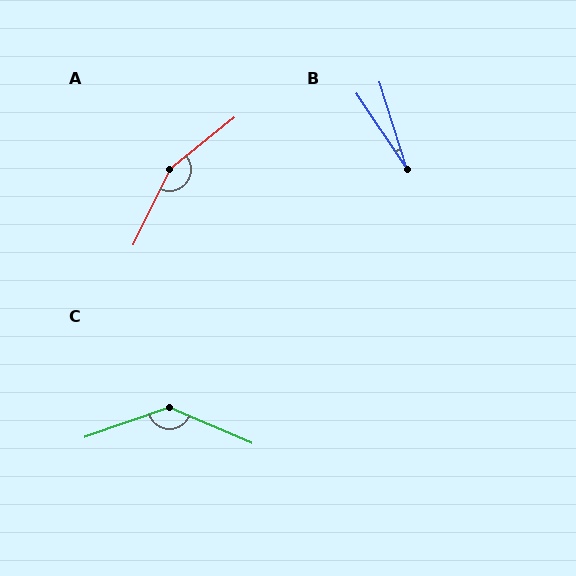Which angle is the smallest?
B, at approximately 16 degrees.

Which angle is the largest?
A, at approximately 155 degrees.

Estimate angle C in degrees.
Approximately 138 degrees.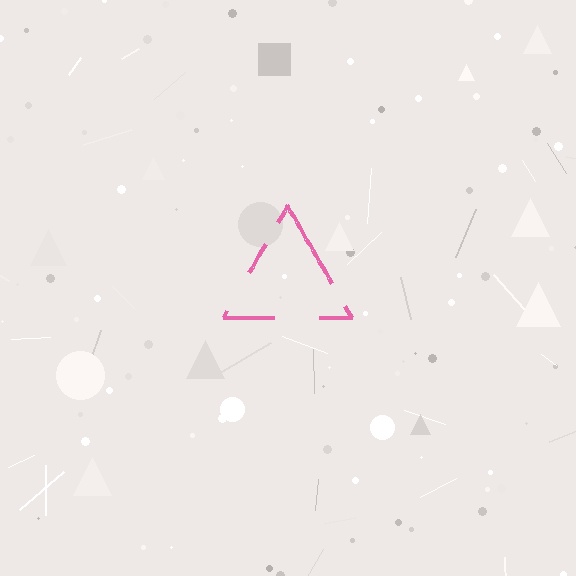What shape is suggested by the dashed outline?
The dashed outline suggests a triangle.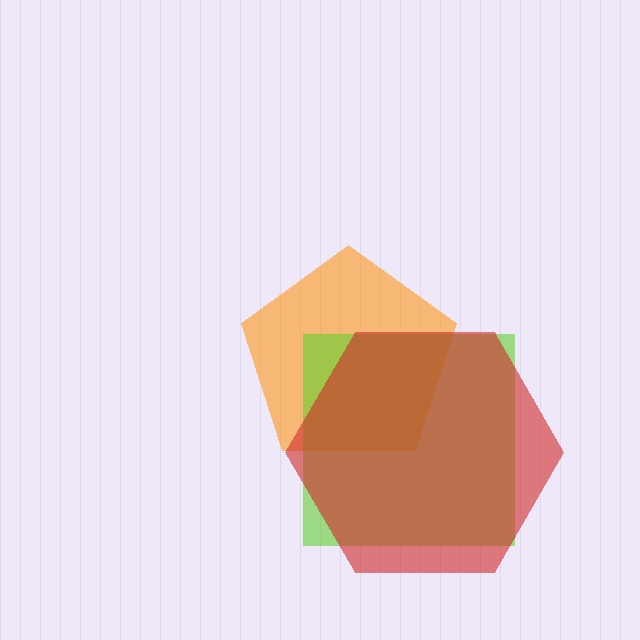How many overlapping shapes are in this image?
There are 3 overlapping shapes in the image.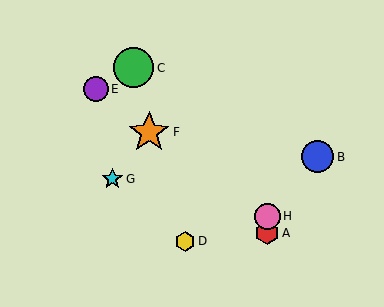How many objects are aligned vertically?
2 objects (A, H) are aligned vertically.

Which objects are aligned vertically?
Objects A, H are aligned vertically.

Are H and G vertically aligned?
No, H is at x≈267 and G is at x≈112.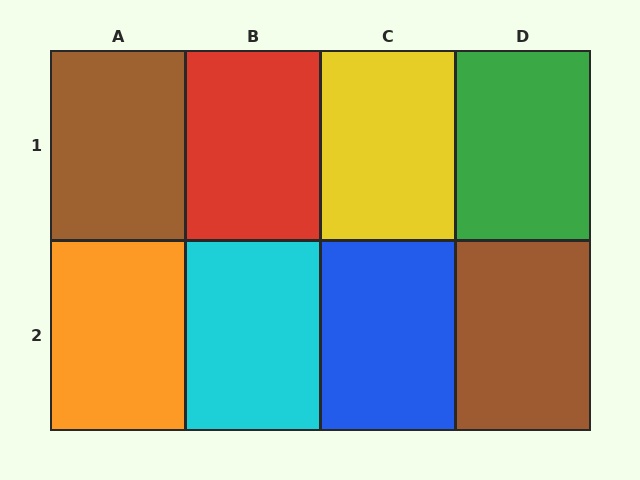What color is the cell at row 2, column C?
Blue.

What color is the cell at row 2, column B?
Cyan.